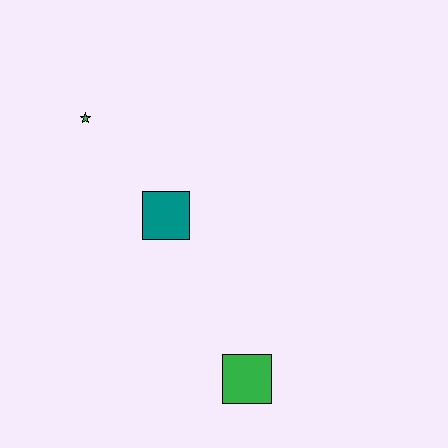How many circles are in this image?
There are no circles.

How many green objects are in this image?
There are 2 green objects.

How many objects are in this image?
There are 3 objects.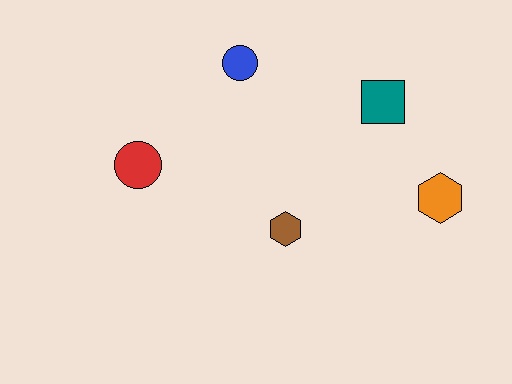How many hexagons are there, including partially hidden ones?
There are 2 hexagons.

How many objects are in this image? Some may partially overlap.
There are 5 objects.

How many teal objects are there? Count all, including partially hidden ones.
There is 1 teal object.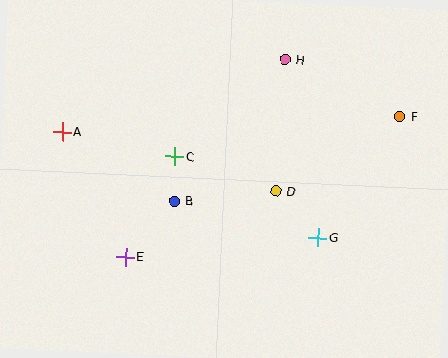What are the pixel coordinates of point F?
Point F is at (400, 116).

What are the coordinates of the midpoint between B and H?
The midpoint between B and H is at (229, 130).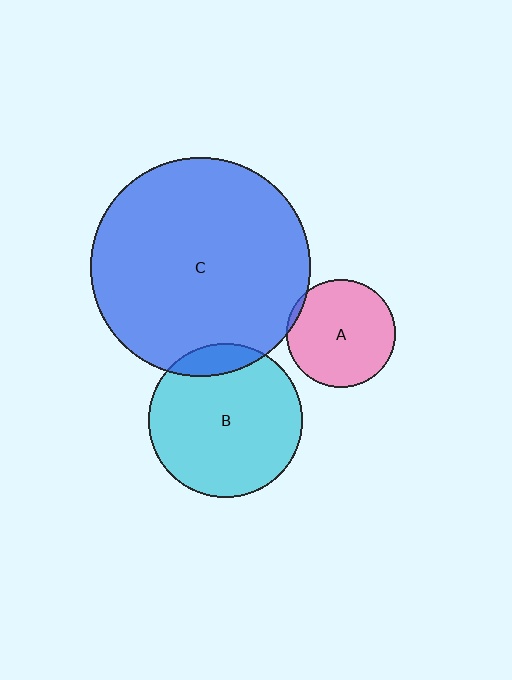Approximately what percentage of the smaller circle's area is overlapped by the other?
Approximately 5%.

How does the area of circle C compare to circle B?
Approximately 2.0 times.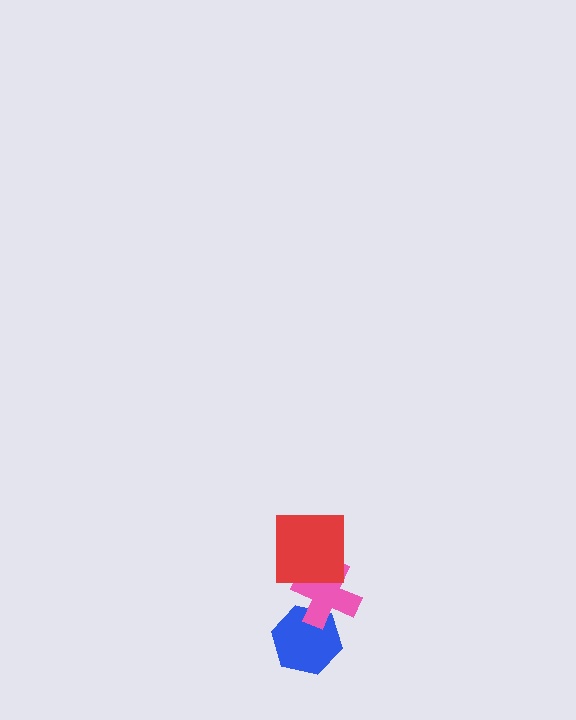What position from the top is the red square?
The red square is 1st from the top.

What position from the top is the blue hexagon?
The blue hexagon is 3rd from the top.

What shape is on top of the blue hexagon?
The pink cross is on top of the blue hexagon.